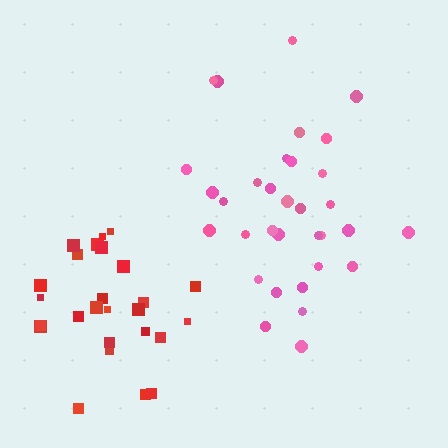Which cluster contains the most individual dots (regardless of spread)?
Pink (33).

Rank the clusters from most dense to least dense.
red, pink.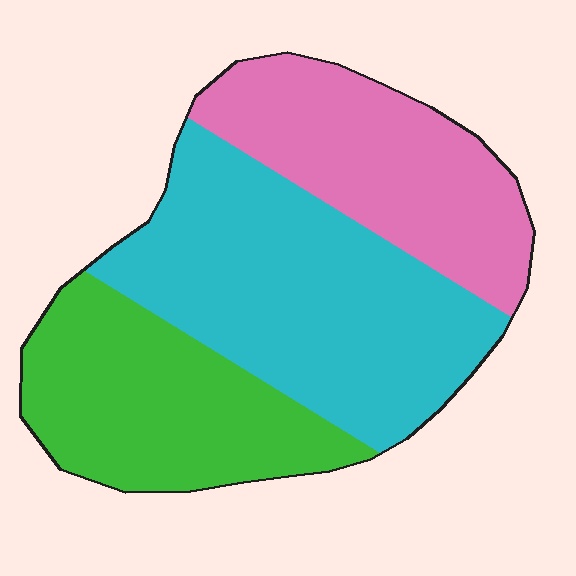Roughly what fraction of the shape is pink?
Pink covers around 30% of the shape.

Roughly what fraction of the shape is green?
Green covers around 30% of the shape.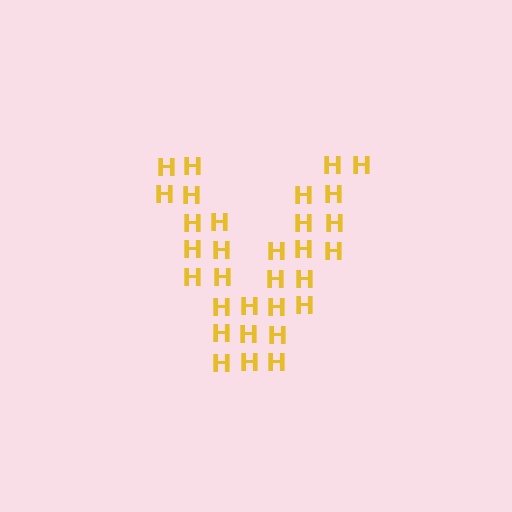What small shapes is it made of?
It is made of small letter H's.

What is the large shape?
The large shape is the letter V.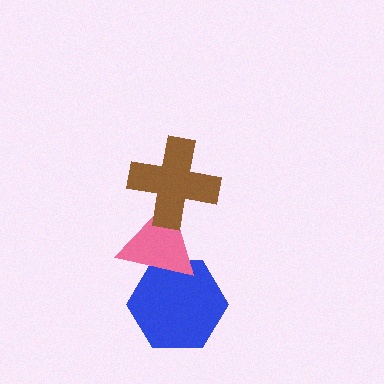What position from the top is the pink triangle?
The pink triangle is 2nd from the top.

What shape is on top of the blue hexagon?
The pink triangle is on top of the blue hexagon.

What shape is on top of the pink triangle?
The brown cross is on top of the pink triangle.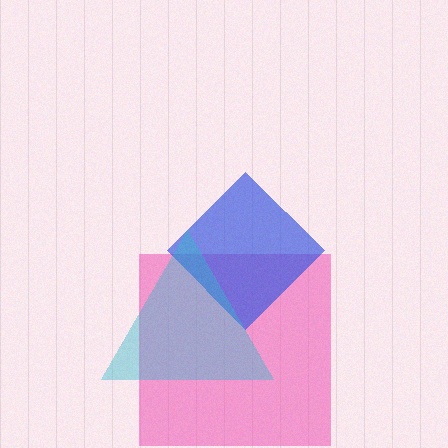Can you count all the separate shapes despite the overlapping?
Yes, there are 3 separate shapes.